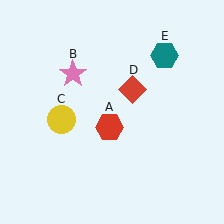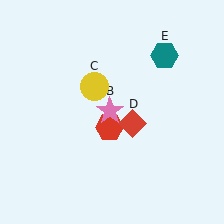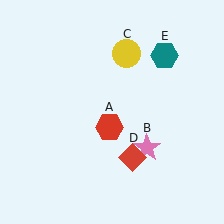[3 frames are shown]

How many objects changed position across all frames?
3 objects changed position: pink star (object B), yellow circle (object C), red diamond (object D).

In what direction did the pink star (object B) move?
The pink star (object B) moved down and to the right.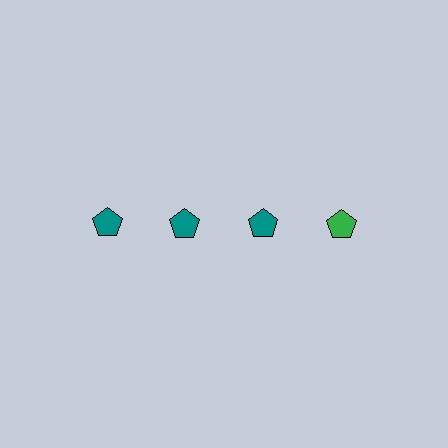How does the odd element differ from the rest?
It has a different color: green instead of teal.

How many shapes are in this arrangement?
There are 4 shapes arranged in a grid pattern.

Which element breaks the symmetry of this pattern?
The green pentagon in the top row, second from right column breaks the symmetry. All other shapes are teal pentagons.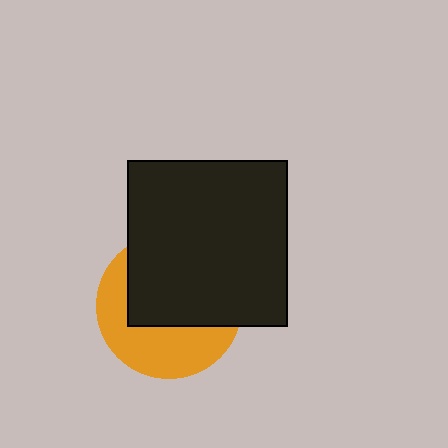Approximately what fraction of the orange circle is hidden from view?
Roughly 57% of the orange circle is hidden behind the black rectangle.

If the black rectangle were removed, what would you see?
You would see the complete orange circle.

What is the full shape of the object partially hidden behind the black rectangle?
The partially hidden object is an orange circle.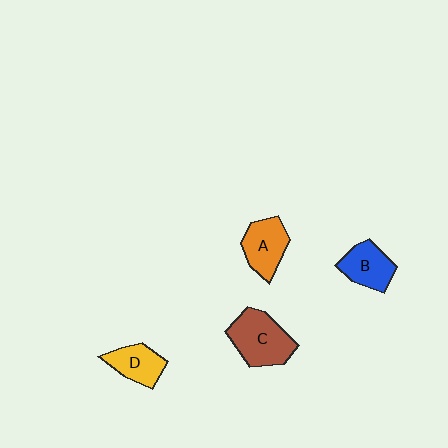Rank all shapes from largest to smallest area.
From largest to smallest: C (brown), A (orange), B (blue), D (yellow).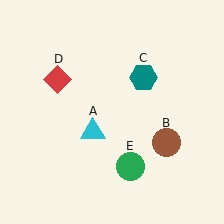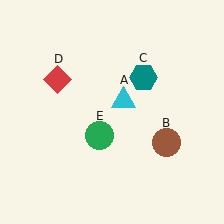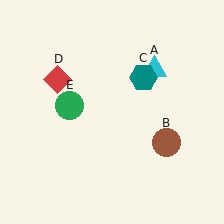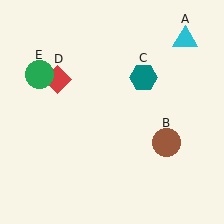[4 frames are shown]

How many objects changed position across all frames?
2 objects changed position: cyan triangle (object A), green circle (object E).